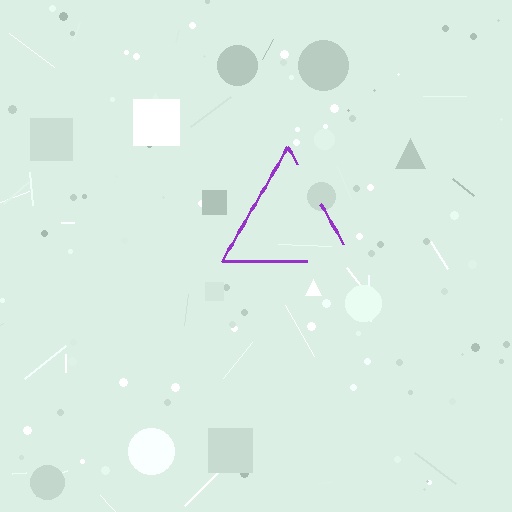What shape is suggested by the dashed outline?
The dashed outline suggests a triangle.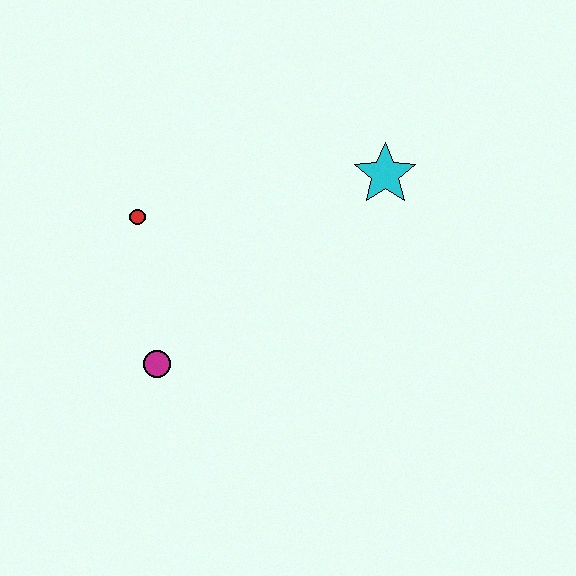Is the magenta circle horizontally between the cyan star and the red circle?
Yes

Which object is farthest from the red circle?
The cyan star is farthest from the red circle.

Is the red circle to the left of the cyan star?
Yes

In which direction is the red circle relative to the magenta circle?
The red circle is above the magenta circle.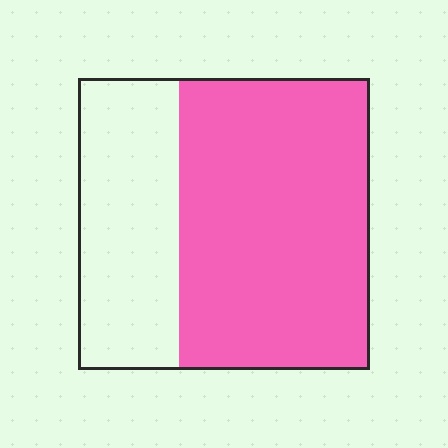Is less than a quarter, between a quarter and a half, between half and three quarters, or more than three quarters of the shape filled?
Between half and three quarters.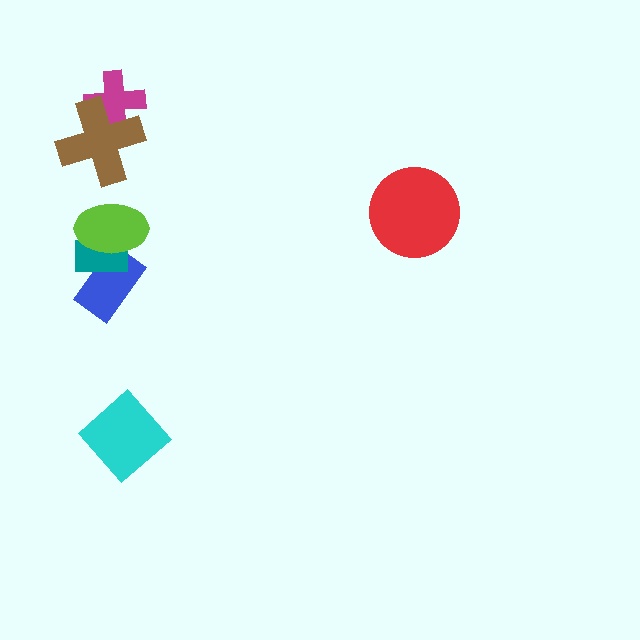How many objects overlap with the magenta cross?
1 object overlaps with the magenta cross.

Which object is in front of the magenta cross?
The brown cross is in front of the magenta cross.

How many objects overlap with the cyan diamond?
0 objects overlap with the cyan diamond.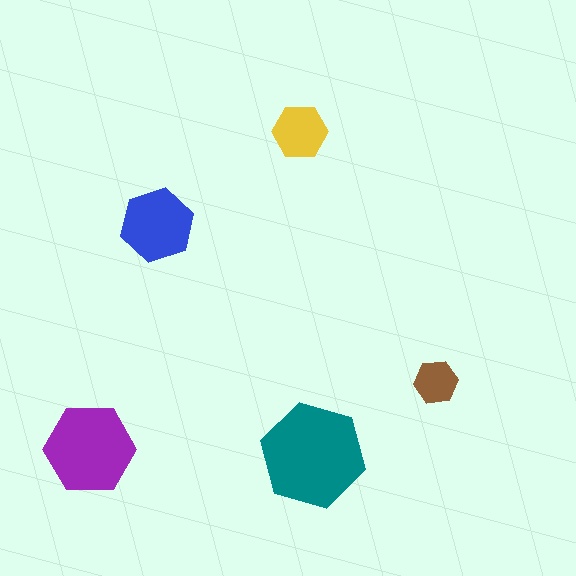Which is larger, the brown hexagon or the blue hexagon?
The blue one.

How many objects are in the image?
There are 5 objects in the image.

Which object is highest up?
The yellow hexagon is topmost.